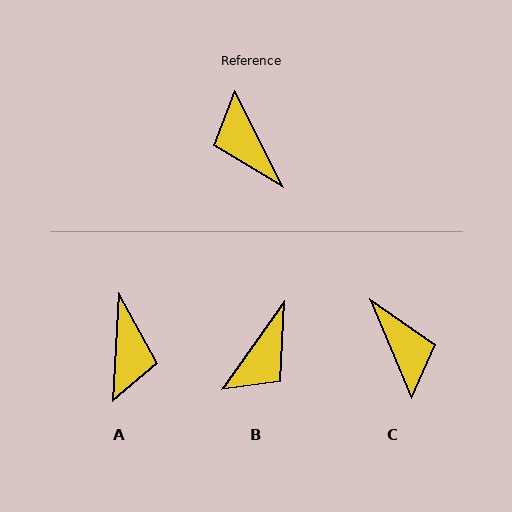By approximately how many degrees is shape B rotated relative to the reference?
Approximately 118 degrees counter-clockwise.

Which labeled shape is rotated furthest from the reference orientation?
C, about 176 degrees away.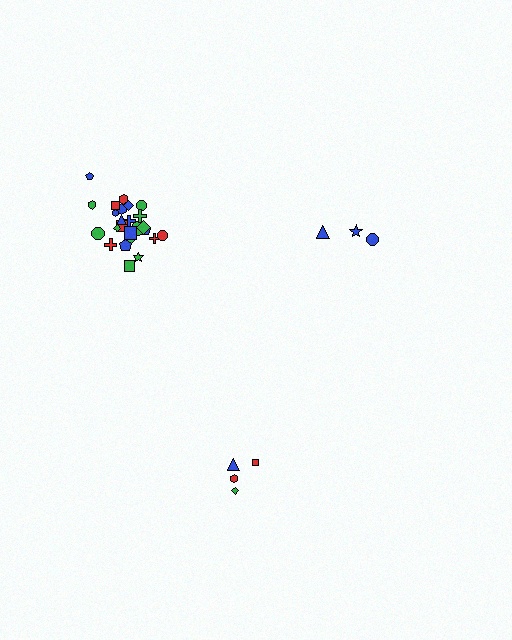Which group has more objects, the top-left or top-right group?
The top-left group.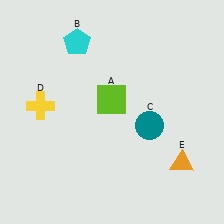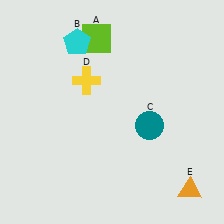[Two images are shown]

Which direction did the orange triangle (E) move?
The orange triangle (E) moved down.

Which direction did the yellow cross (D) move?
The yellow cross (D) moved right.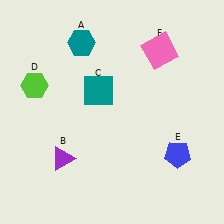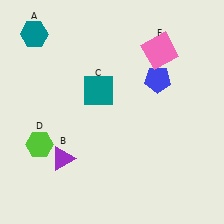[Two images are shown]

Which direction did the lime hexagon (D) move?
The lime hexagon (D) moved down.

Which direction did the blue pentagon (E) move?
The blue pentagon (E) moved up.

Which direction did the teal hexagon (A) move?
The teal hexagon (A) moved left.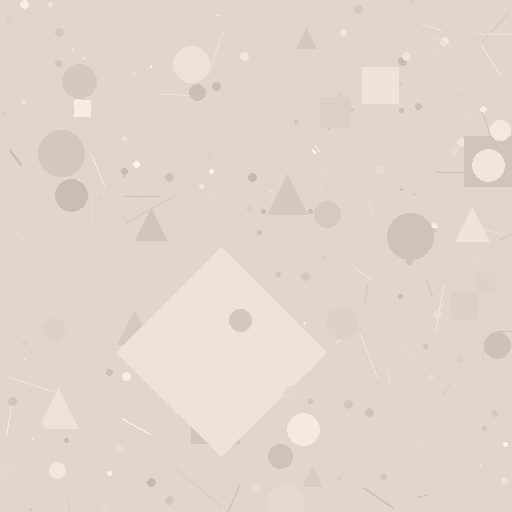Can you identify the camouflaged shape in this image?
The camouflaged shape is a diamond.